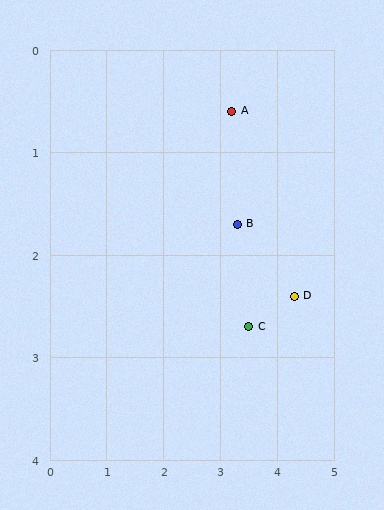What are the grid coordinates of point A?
Point A is at approximately (3.2, 0.6).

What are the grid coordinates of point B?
Point B is at approximately (3.3, 1.7).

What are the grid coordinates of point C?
Point C is at approximately (3.5, 2.7).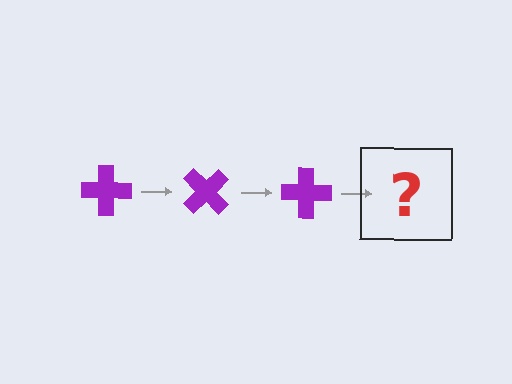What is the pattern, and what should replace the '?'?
The pattern is that the cross rotates 45 degrees each step. The '?' should be a purple cross rotated 135 degrees.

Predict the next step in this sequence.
The next step is a purple cross rotated 135 degrees.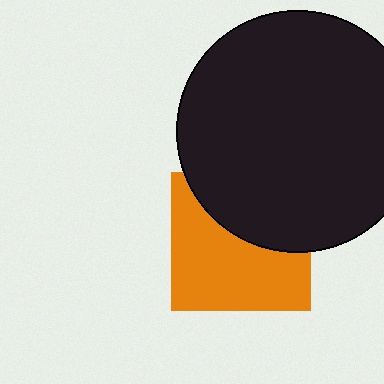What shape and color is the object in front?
The object in front is a black circle.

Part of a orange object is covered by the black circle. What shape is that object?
It is a square.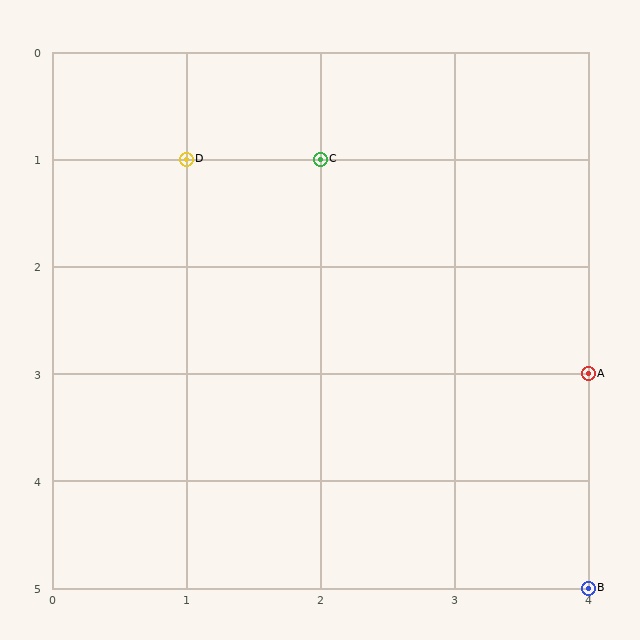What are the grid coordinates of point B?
Point B is at grid coordinates (4, 5).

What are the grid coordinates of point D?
Point D is at grid coordinates (1, 1).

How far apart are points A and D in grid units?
Points A and D are 3 columns and 2 rows apart (about 3.6 grid units diagonally).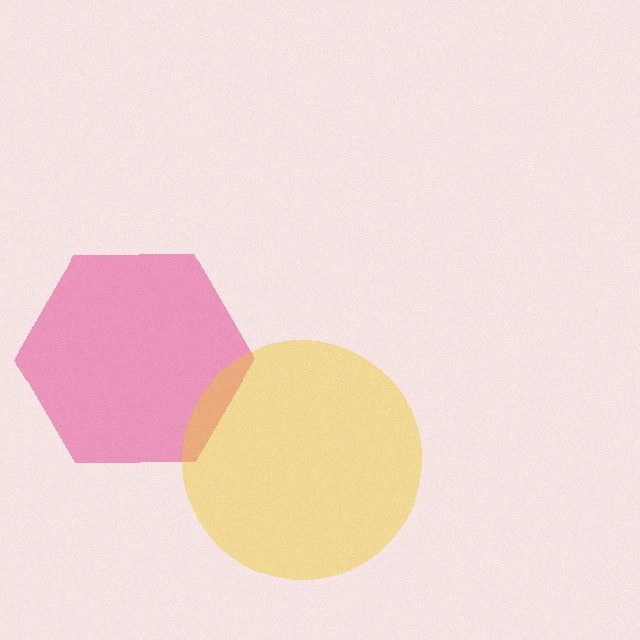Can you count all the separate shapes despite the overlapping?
Yes, there are 2 separate shapes.